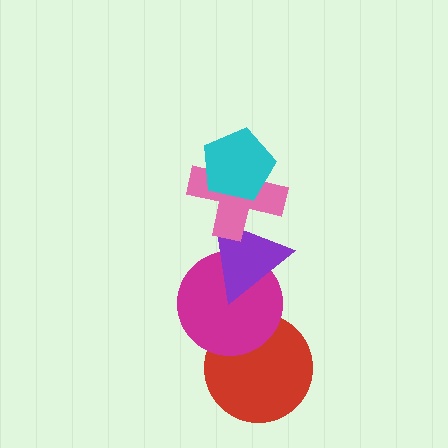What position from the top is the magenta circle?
The magenta circle is 4th from the top.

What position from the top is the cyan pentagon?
The cyan pentagon is 1st from the top.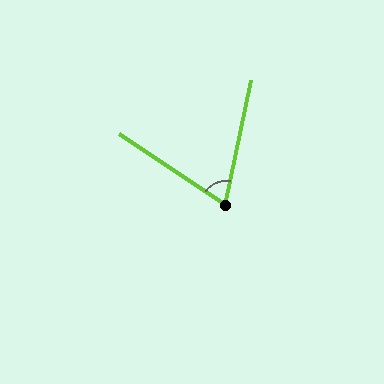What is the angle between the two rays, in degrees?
Approximately 68 degrees.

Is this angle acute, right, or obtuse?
It is acute.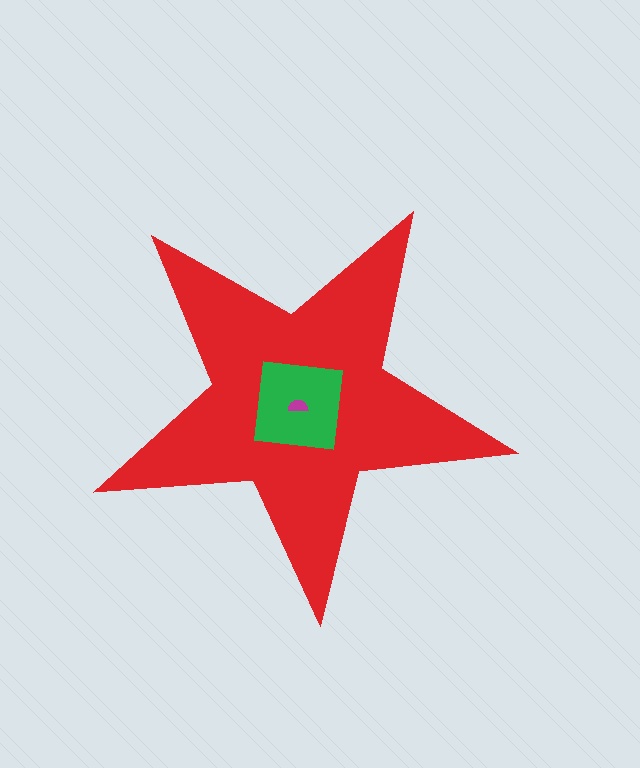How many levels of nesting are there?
3.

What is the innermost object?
The magenta semicircle.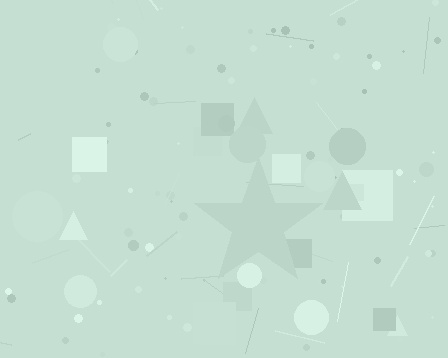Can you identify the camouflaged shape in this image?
The camouflaged shape is a star.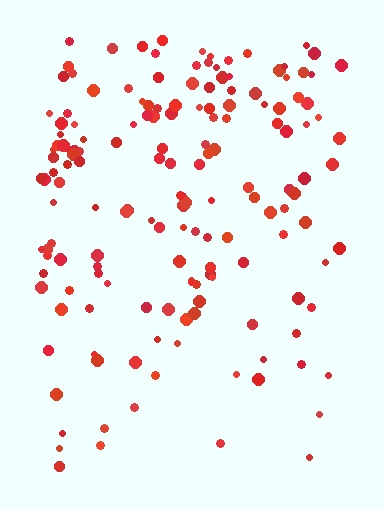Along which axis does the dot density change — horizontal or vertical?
Vertical.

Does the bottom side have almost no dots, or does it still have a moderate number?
Still a moderate number, just noticeably fewer than the top.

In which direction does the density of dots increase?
From bottom to top, with the top side densest.